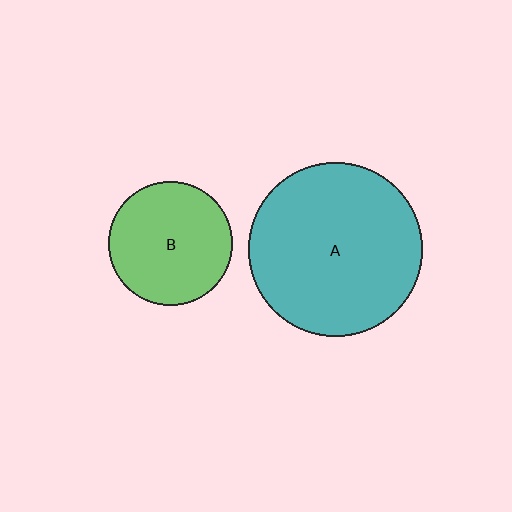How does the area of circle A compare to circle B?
Approximately 1.9 times.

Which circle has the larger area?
Circle A (teal).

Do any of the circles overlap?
No, none of the circles overlap.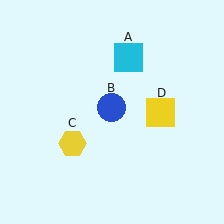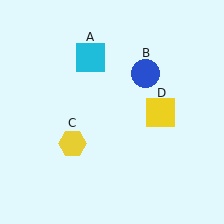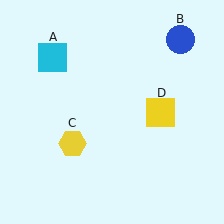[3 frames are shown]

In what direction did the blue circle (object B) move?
The blue circle (object B) moved up and to the right.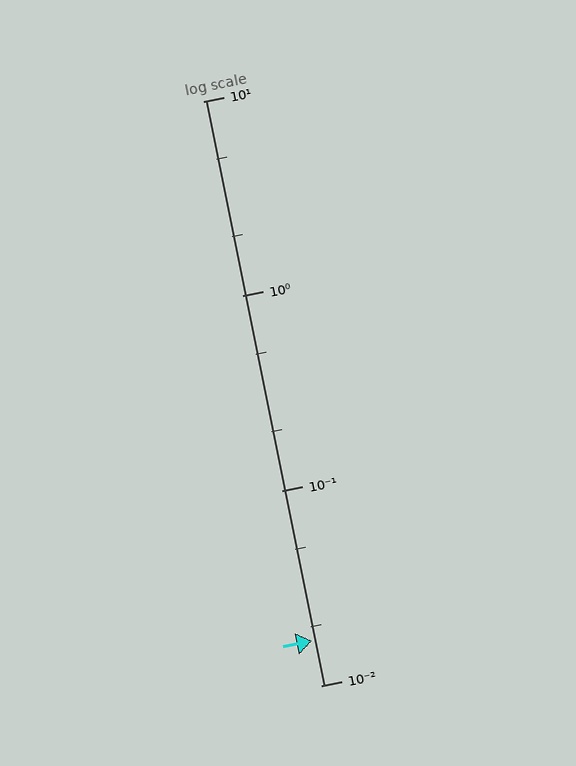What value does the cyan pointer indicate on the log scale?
The pointer indicates approximately 0.017.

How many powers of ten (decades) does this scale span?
The scale spans 3 decades, from 0.01 to 10.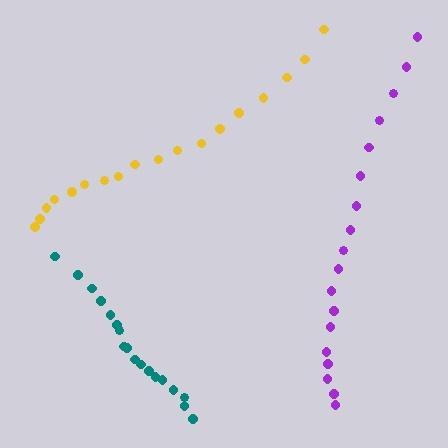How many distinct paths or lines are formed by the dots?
There are 3 distinct paths.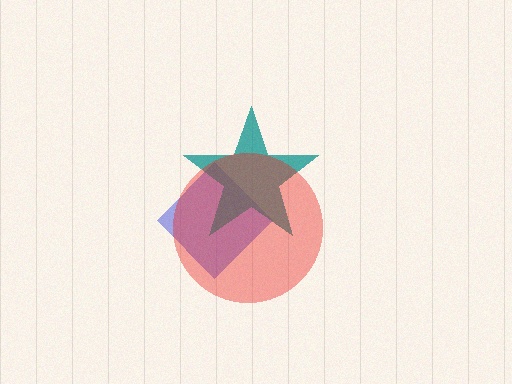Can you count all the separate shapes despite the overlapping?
Yes, there are 3 separate shapes.